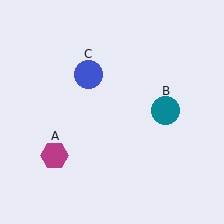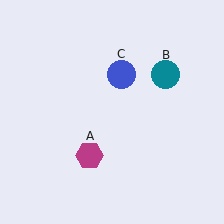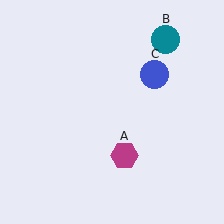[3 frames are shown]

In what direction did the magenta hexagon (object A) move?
The magenta hexagon (object A) moved right.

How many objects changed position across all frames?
3 objects changed position: magenta hexagon (object A), teal circle (object B), blue circle (object C).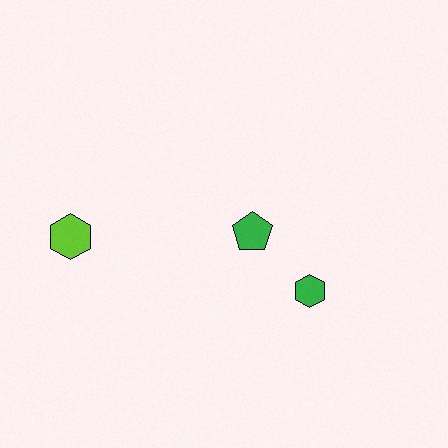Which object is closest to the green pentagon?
The green hexagon is closest to the green pentagon.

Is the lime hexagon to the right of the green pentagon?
No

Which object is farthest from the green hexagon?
The lime hexagon is farthest from the green hexagon.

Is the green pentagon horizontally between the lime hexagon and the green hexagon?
Yes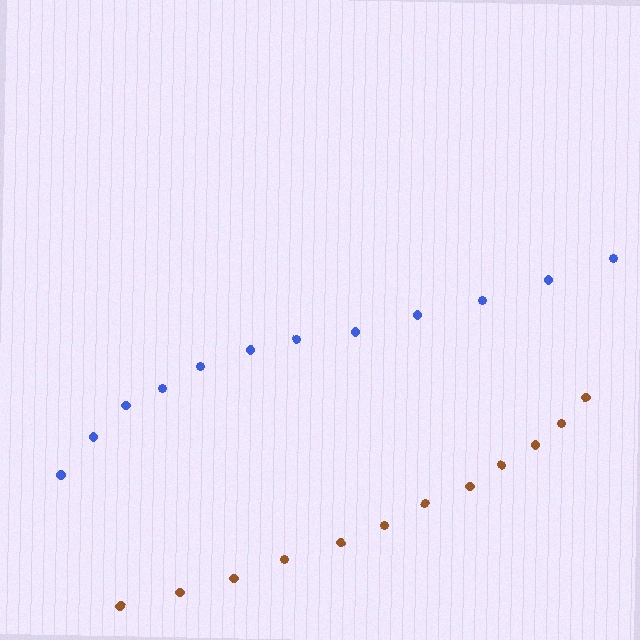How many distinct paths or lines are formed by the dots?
There are 2 distinct paths.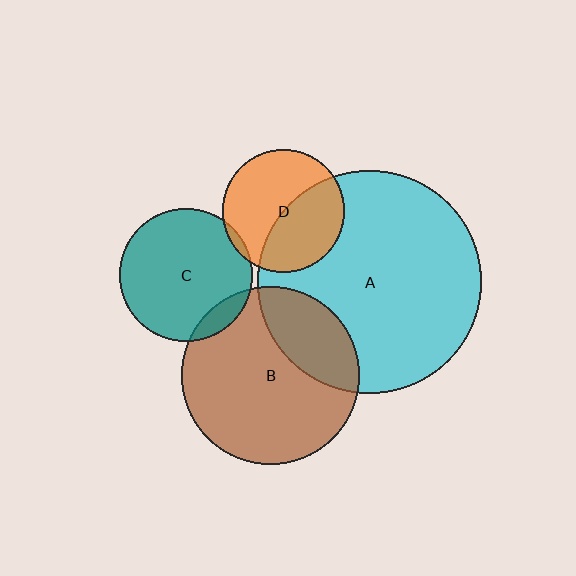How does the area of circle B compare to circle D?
Approximately 2.1 times.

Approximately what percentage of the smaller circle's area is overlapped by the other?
Approximately 10%.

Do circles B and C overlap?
Yes.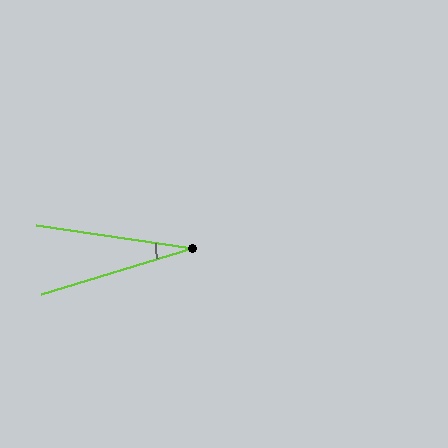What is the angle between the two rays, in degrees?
Approximately 25 degrees.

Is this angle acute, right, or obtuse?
It is acute.